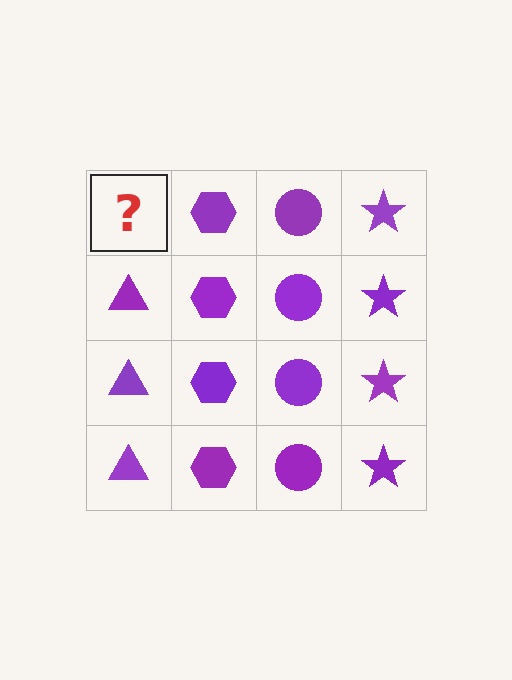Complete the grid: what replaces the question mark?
The question mark should be replaced with a purple triangle.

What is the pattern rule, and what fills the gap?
The rule is that each column has a consistent shape. The gap should be filled with a purple triangle.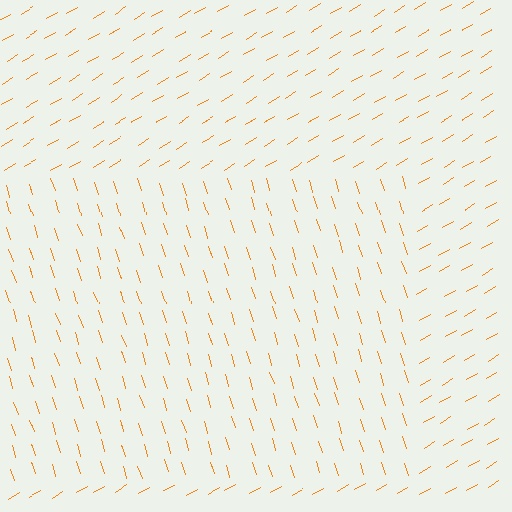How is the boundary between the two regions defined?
The boundary is defined purely by a change in line orientation (approximately 77 degrees difference). All lines are the same color and thickness.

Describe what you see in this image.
The image is filled with small orange line segments. A rectangle region in the image has lines oriented differently from the surrounding lines, creating a visible texture boundary.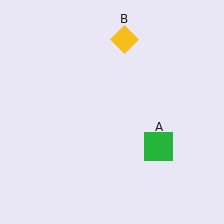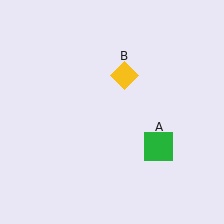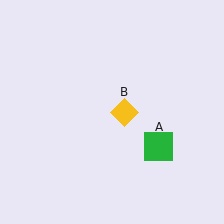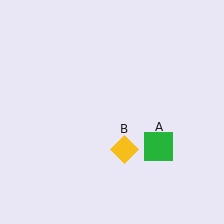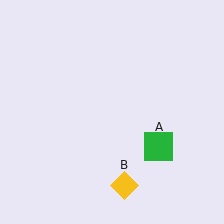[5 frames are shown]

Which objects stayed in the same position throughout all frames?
Green square (object A) remained stationary.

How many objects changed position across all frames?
1 object changed position: yellow diamond (object B).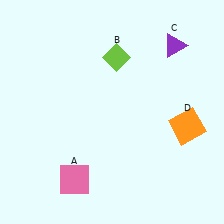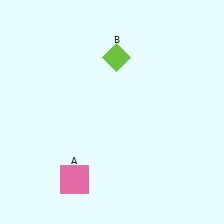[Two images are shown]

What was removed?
The orange square (D), the purple triangle (C) were removed in Image 2.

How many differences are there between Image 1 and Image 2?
There are 2 differences between the two images.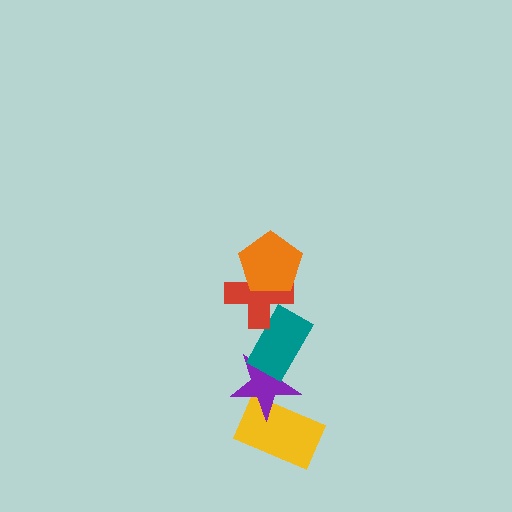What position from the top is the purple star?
The purple star is 4th from the top.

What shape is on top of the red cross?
The orange pentagon is on top of the red cross.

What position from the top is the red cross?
The red cross is 2nd from the top.